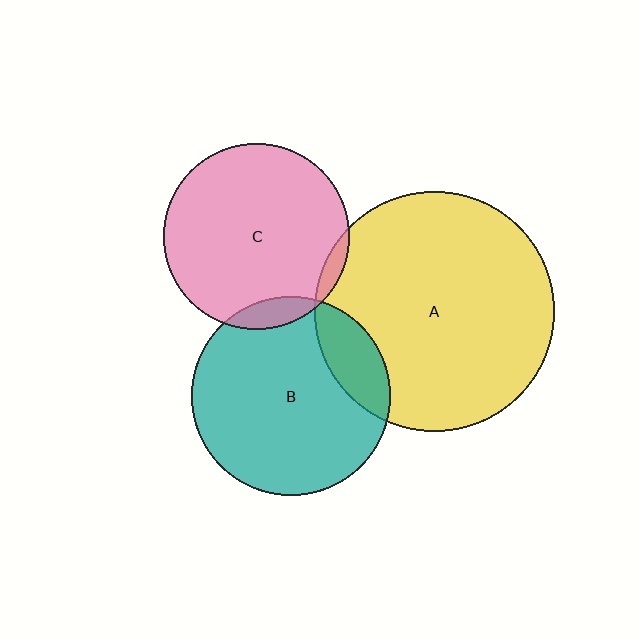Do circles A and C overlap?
Yes.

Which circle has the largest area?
Circle A (yellow).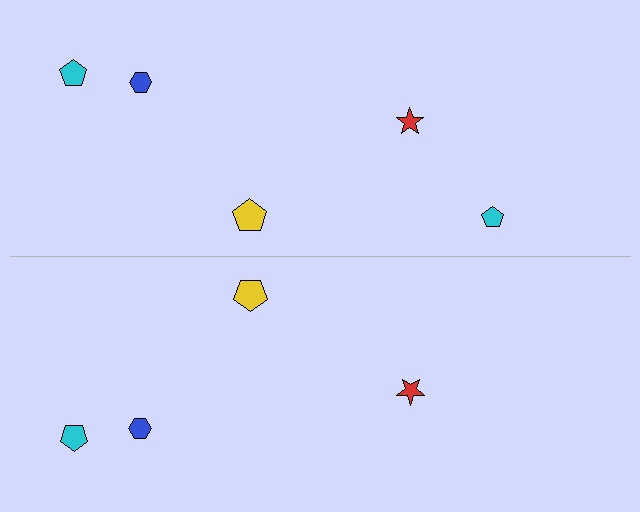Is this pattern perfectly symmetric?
No, the pattern is not perfectly symmetric. A cyan pentagon is missing from the bottom side.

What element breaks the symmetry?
A cyan pentagon is missing from the bottom side.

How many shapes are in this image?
There are 9 shapes in this image.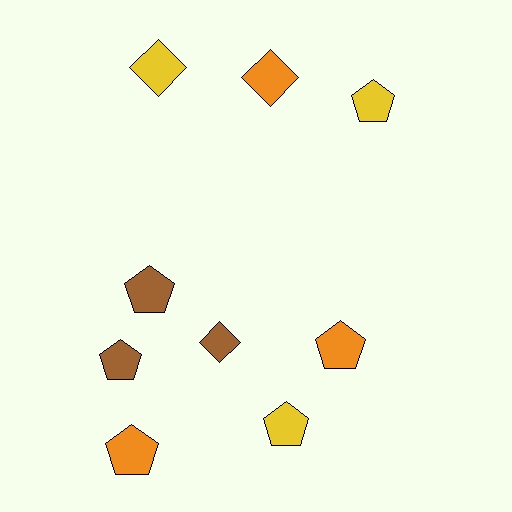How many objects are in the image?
There are 9 objects.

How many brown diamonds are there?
There is 1 brown diamond.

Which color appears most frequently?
Orange, with 3 objects.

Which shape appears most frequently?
Pentagon, with 6 objects.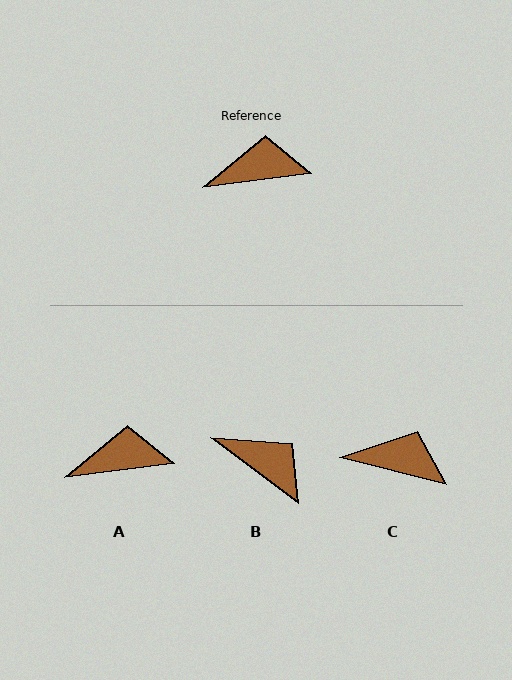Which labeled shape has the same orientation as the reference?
A.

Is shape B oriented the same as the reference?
No, it is off by about 44 degrees.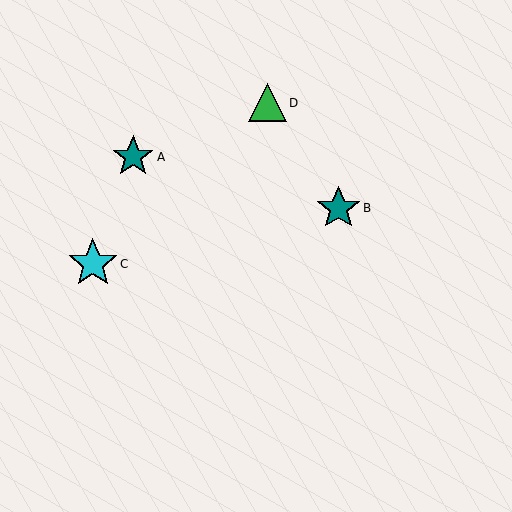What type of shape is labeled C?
Shape C is a cyan star.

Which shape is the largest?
The cyan star (labeled C) is the largest.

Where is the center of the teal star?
The center of the teal star is at (338, 208).